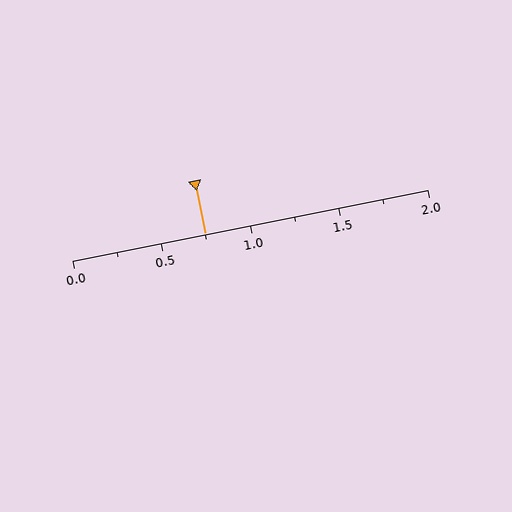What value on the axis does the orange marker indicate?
The marker indicates approximately 0.75.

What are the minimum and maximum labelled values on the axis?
The axis runs from 0.0 to 2.0.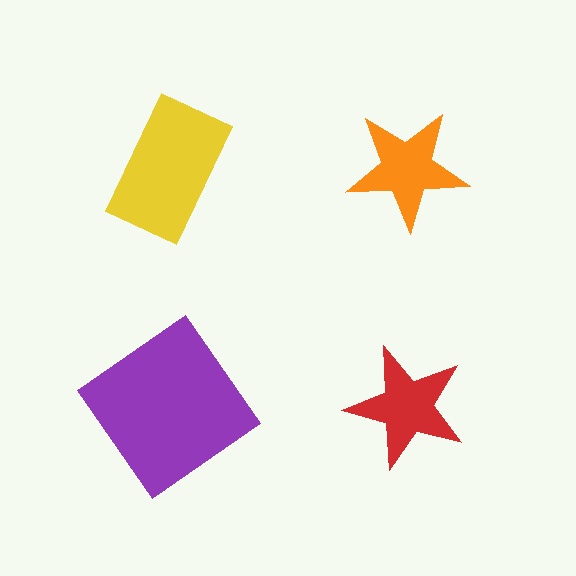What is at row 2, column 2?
A red star.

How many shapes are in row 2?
2 shapes.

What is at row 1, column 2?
An orange star.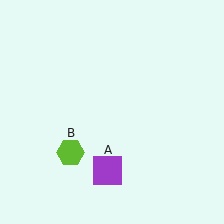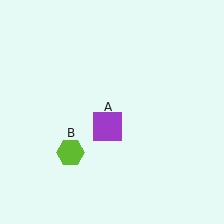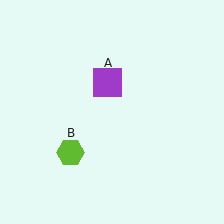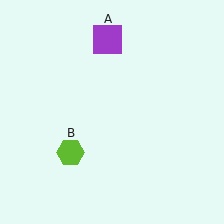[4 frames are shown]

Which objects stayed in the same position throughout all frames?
Lime hexagon (object B) remained stationary.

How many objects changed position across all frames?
1 object changed position: purple square (object A).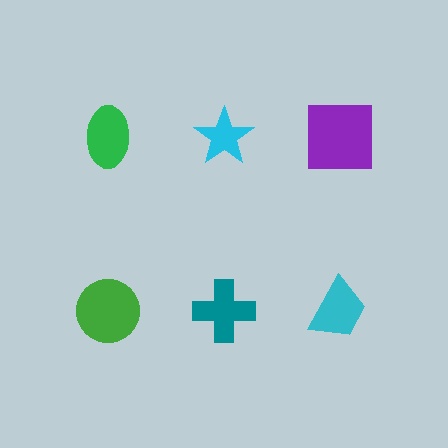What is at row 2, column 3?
A cyan trapezoid.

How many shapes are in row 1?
3 shapes.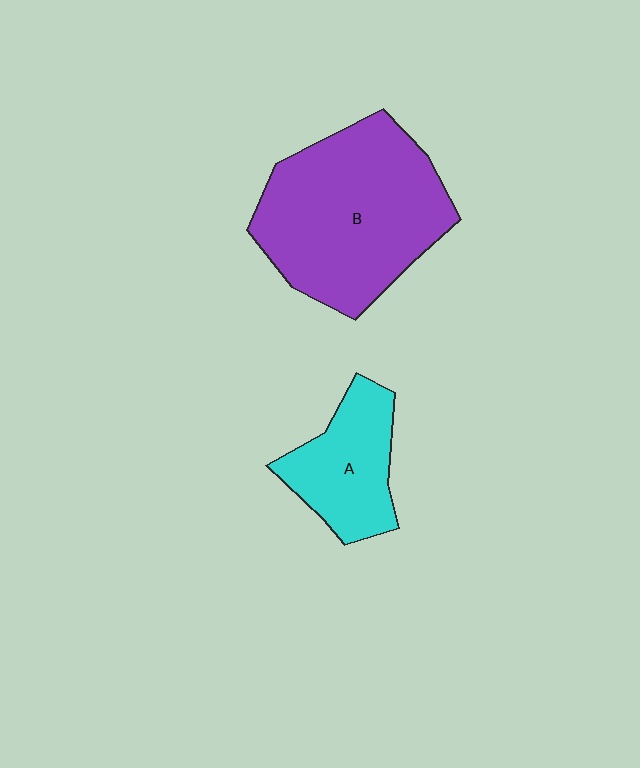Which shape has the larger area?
Shape B (purple).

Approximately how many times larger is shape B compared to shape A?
Approximately 2.1 times.